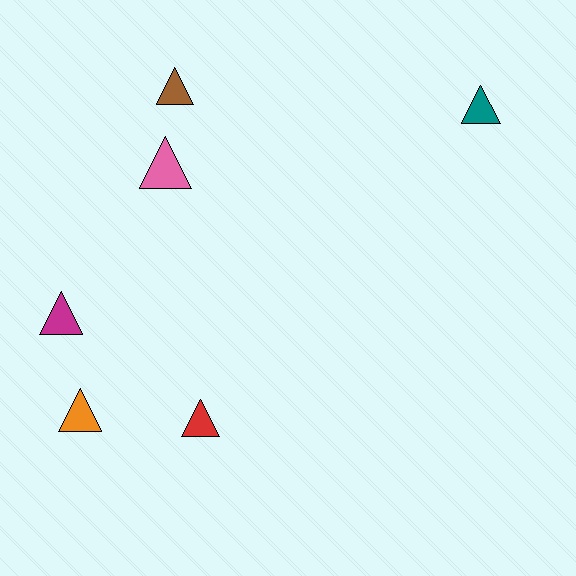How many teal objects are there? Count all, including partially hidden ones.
There is 1 teal object.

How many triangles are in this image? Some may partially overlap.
There are 6 triangles.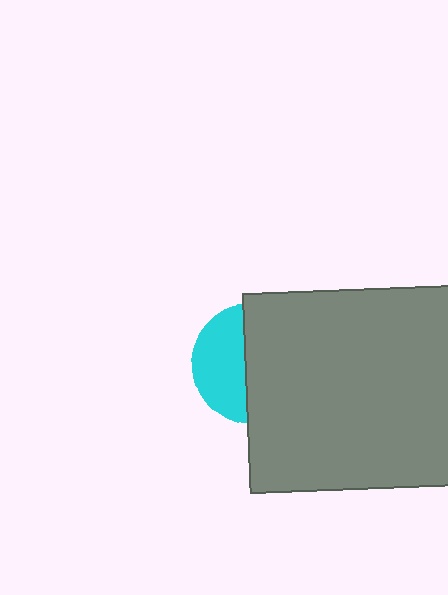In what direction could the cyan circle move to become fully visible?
The cyan circle could move left. That would shift it out from behind the gray rectangle entirely.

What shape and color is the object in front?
The object in front is a gray rectangle.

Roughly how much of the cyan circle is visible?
A small part of it is visible (roughly 42%).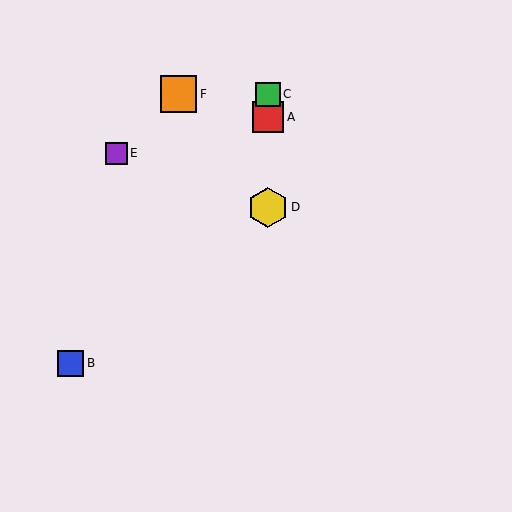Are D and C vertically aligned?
Yes, both are at x≈268.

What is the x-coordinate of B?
Object B is at x≈71.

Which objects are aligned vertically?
Objects A, C, D are aligned vertically.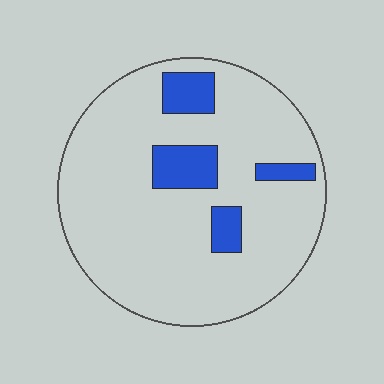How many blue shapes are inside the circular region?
4.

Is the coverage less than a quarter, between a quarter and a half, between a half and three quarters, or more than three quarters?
Less than a quarter.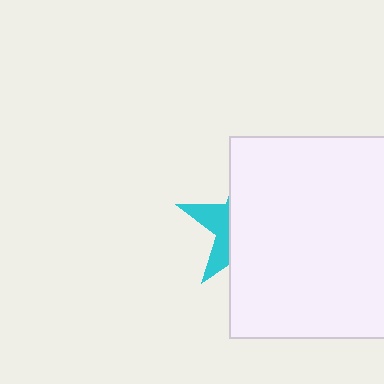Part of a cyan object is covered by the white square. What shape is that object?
It is a star.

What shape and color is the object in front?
The object in front is a white square.